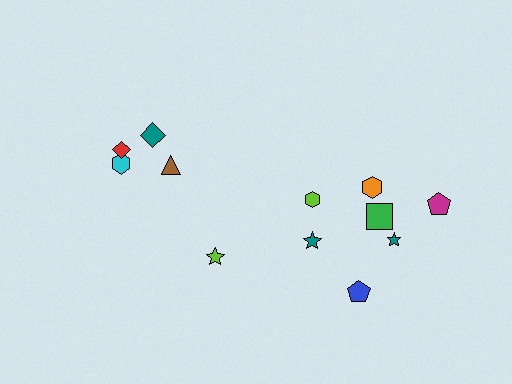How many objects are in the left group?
There are 5 objects.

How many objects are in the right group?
There are 7 objects.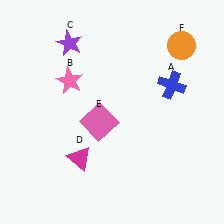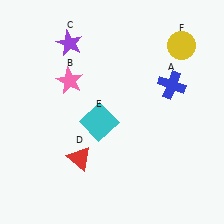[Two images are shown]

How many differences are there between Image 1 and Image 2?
There are 3 differences between the two images.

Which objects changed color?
D changed from magenta to red. E changed from pink to cyan. F changed from orange to yellow.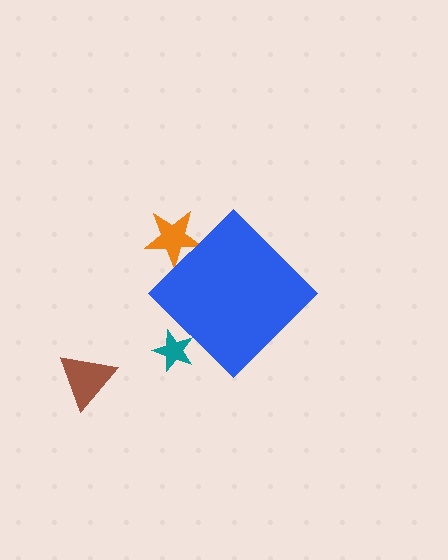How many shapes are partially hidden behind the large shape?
2 shapes are partially hidden.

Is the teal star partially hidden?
Yes, the teal star is partially hidden behind the blue diamond.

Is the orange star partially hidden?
Yes, the orange star is partially hidden behind the blue diamond.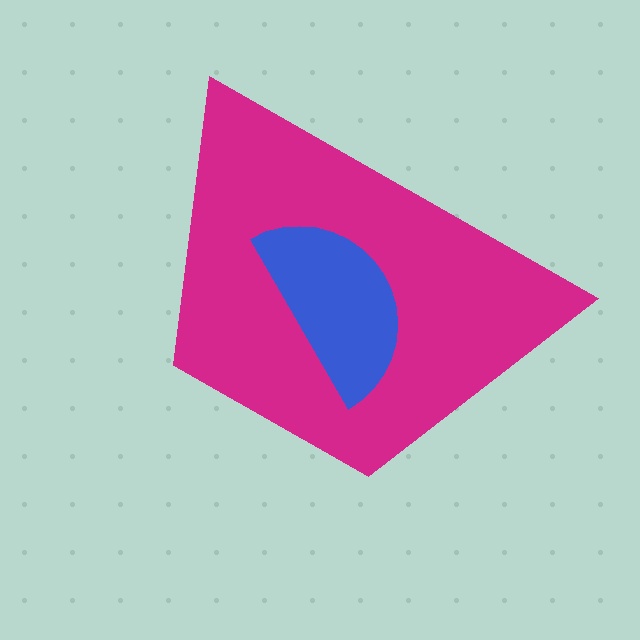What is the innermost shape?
The blue semicircle.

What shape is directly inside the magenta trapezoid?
The blue semicircle.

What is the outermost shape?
The magenta trapezoid.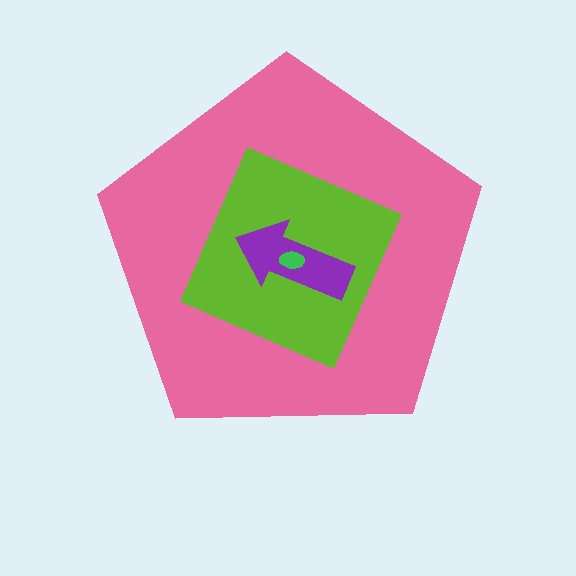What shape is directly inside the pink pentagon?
The lime diamond.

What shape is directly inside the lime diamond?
The purple arrow.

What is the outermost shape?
The pink pentagon.